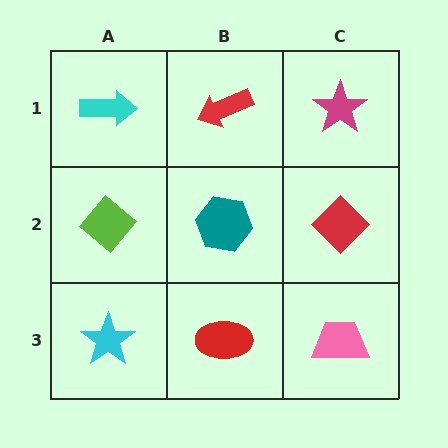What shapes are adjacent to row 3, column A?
A lime diamond (row 2, column A), a red ellipse (row 3, column B).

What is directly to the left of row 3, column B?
A cyan star.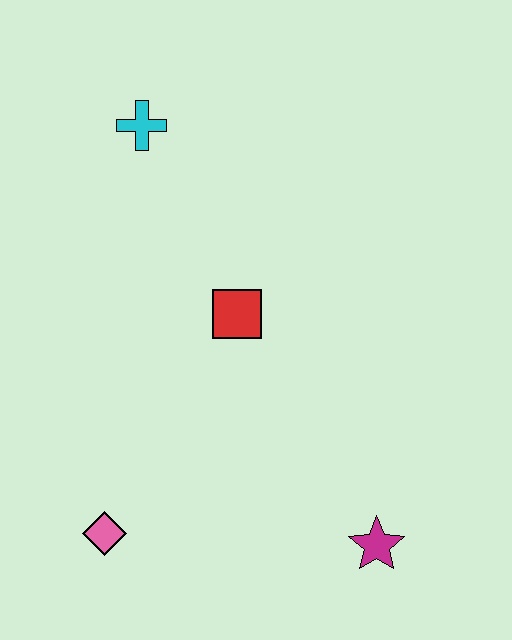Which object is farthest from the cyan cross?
The magenta star is farthest from the cyan cross.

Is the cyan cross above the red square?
Yes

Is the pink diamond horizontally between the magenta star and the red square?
No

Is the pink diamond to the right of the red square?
No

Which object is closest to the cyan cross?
The red square is closest to the cyan cross.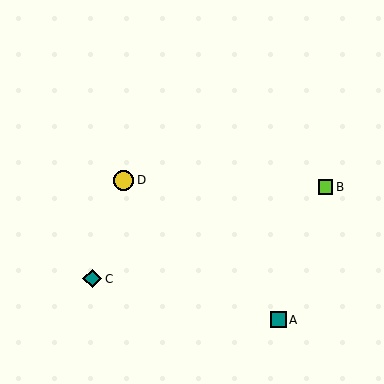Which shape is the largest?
The yellow circle (labeled D) is the largest.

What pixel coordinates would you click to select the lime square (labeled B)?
Click at (326, 187) to select the lime square B.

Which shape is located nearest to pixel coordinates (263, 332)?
The teal square (labeled A) at (278, 320) is nearest to that location.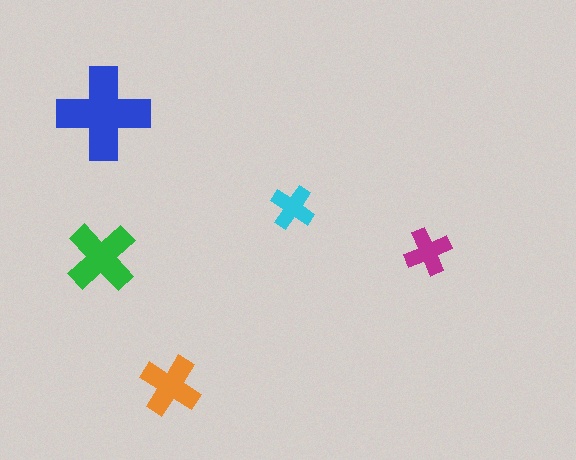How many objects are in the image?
There are 5 objects in the image.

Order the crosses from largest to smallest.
the blue one, the green one, the orange one, the magenta one, the cyan one.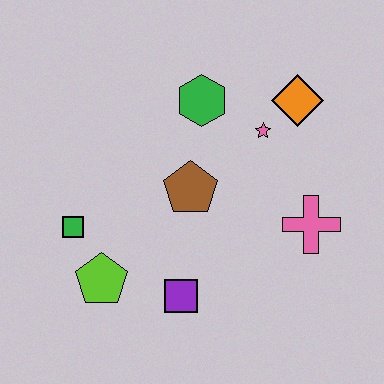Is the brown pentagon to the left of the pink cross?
Yes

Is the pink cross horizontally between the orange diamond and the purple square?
No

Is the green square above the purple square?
Yes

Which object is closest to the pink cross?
The pink star is closest to the pink cross.